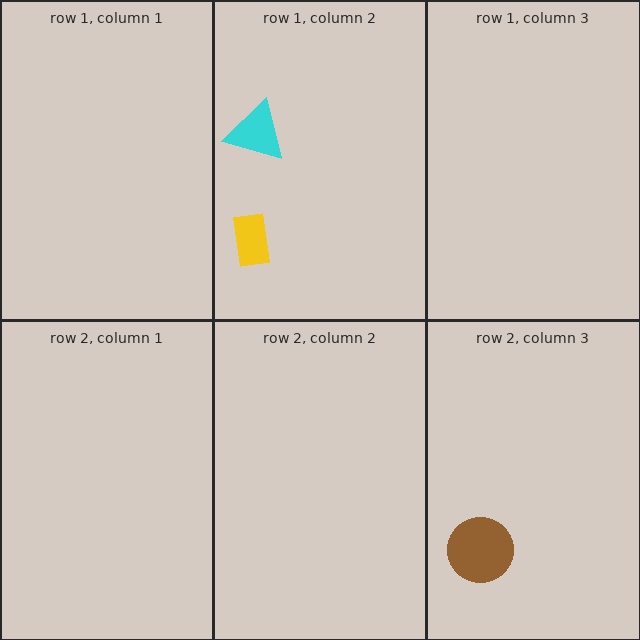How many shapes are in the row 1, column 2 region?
2.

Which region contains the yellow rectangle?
The row 1, column 2 region.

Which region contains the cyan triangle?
The row 1, column 2 region.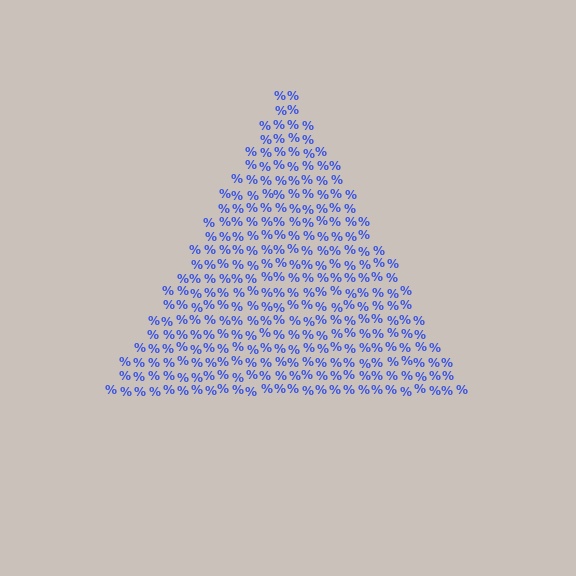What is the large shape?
The large shape is a triangle.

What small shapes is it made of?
It is made of small percent signs.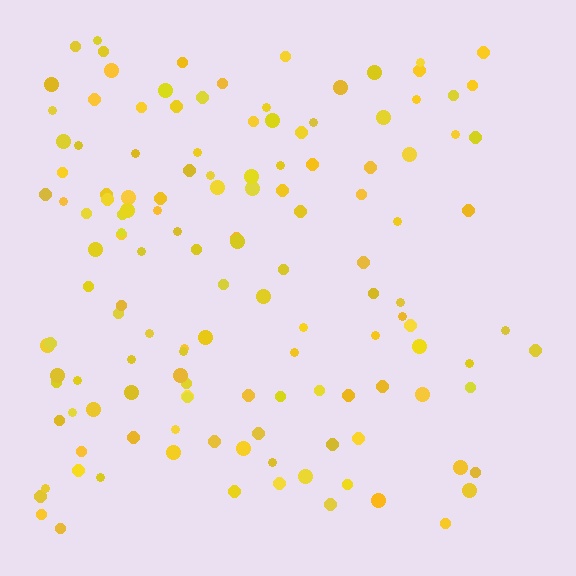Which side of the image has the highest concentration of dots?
The left.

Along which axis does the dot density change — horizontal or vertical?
Horizontal.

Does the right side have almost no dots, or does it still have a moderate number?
Still a moderate number, just noticeably fewer than the left.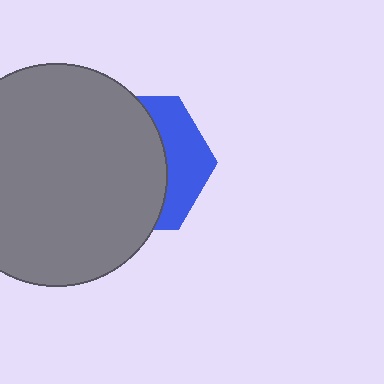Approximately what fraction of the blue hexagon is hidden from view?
Roughly 67% of the blue hexagon is hidden behind the gray circle.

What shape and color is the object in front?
The object in front is a gray circle.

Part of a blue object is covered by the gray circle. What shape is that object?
It is a hexagon.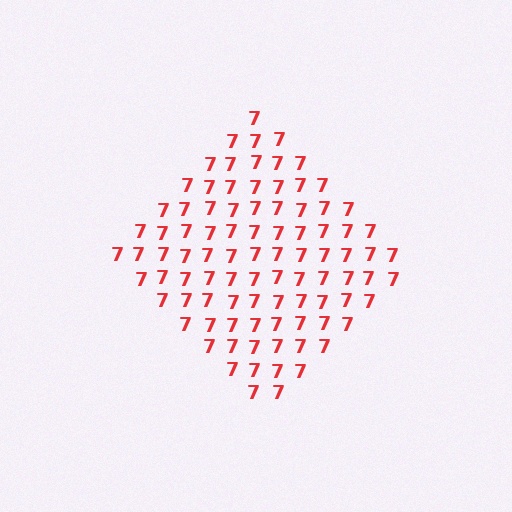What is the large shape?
The large shape is a diamond.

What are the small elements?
The small elements are digit 7's.